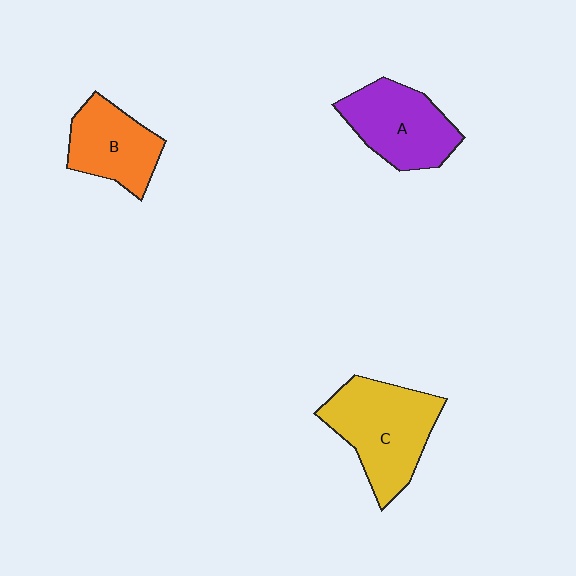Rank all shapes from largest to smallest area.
From largest to smallest: C (yellow), A (purple), B (orange).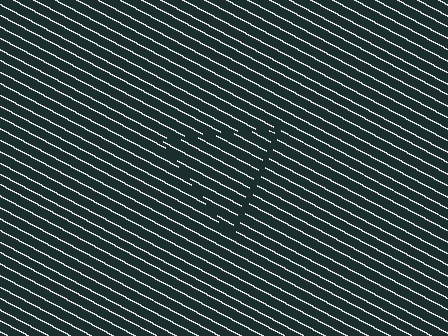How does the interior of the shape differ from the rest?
The interior of the shape contains the same grating, shifted by half a period — the contour is defined by the phase discontinuity where line-ends from the inner and outer gratings abut.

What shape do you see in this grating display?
An illusory triangle. The interior of the shape contains the same grating, shifted by half a period — the contour is defined by the phase discontinuity where line-ends from the inner and outer gratings abut.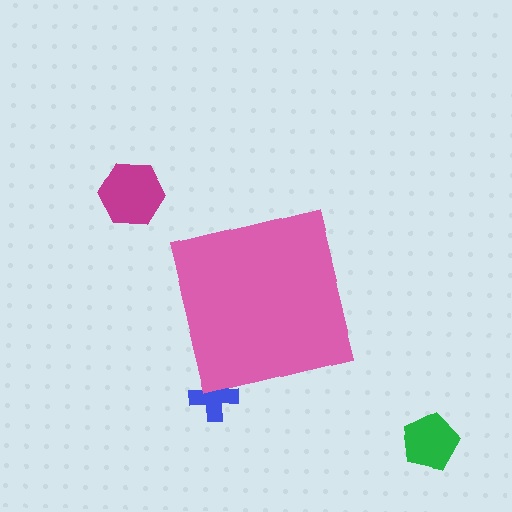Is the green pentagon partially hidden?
No, the green pentagon is fully visible.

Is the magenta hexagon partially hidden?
No, the magenta hexagon is fully visible.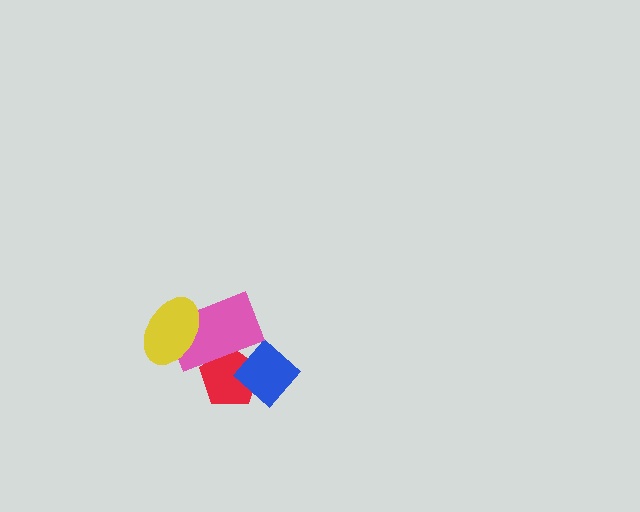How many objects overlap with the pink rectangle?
3 objects overlap with the pink rectangle.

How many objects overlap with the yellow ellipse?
1 object overlaps with the yellow ellipse.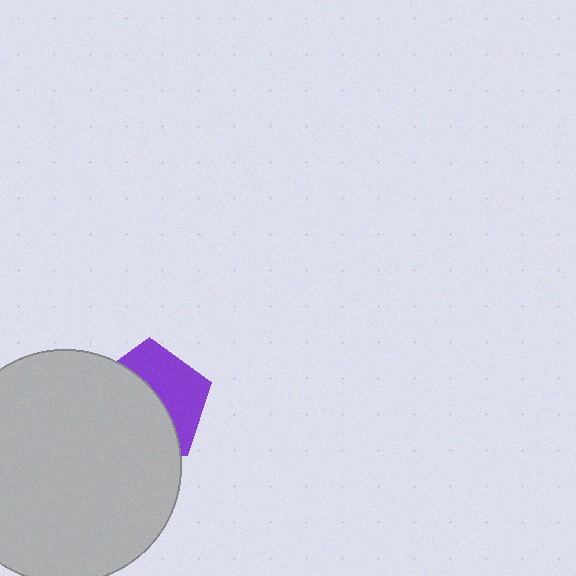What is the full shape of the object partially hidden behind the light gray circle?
The partially hidden object is a purple pentagon.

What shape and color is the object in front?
The object in front is a light gray circle.